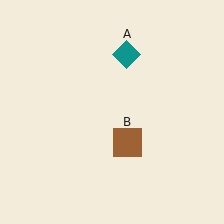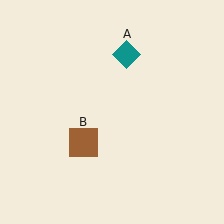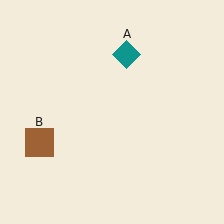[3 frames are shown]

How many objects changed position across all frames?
1 object changed position: brown square (object B).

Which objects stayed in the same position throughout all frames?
Teal diamond (object A) remained stationary.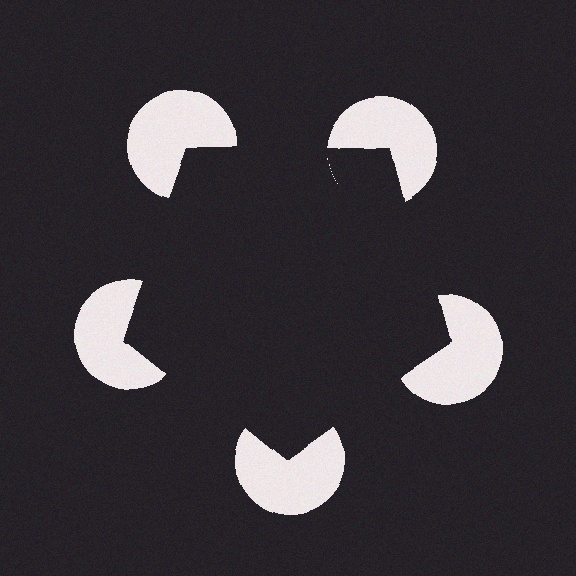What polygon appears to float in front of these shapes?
An illusory pentagon — its edges are inferred from the aligned wedge cuts in the pac-man discs, not physically drawn.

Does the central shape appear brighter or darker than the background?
It typically appears slightly darker than the background, even though no actual brightness change is drawn.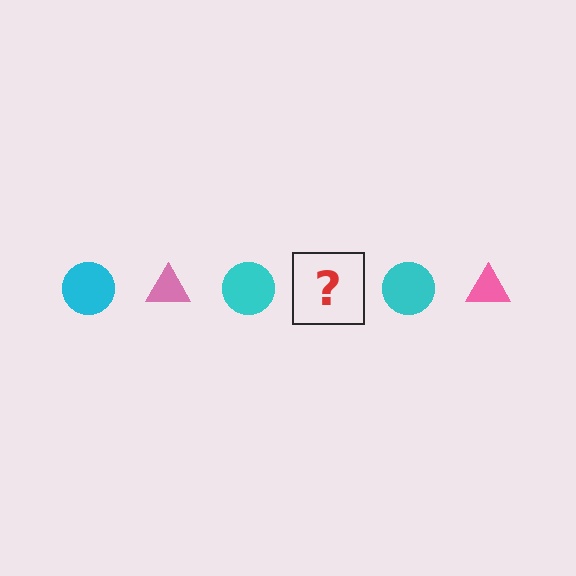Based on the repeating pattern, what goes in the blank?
The blank should be a pink triangle.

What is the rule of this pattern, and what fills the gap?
The rule is that the pattern alternates between cyan circle and pink triangle. The gap should be filled with a pink triangle.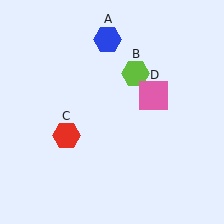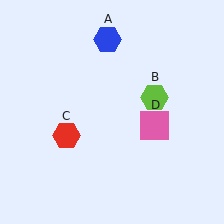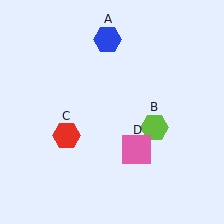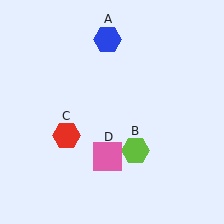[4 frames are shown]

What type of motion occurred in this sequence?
The lime hexagon (object B), pink square (object D) rotated clockwise around the center of the scene.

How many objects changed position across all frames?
2 objects changed position: lime hexagon (object B), pink square (object D).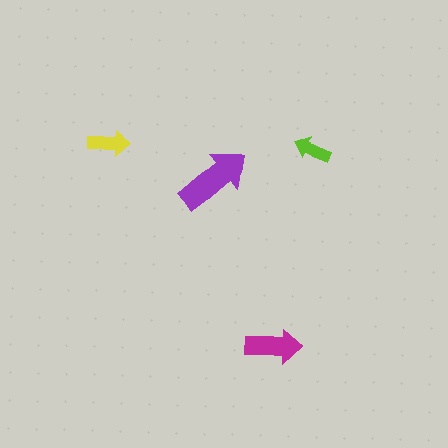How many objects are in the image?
There are 4 objects in the image.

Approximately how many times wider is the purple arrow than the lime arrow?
About 2 times wider.